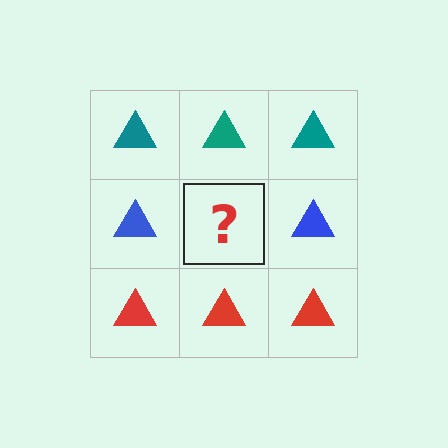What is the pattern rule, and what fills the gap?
The rule is that each row has a consistent color. The gap should be filled with a blue triangle.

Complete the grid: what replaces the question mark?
The question mark should be replaced with a blue triangle.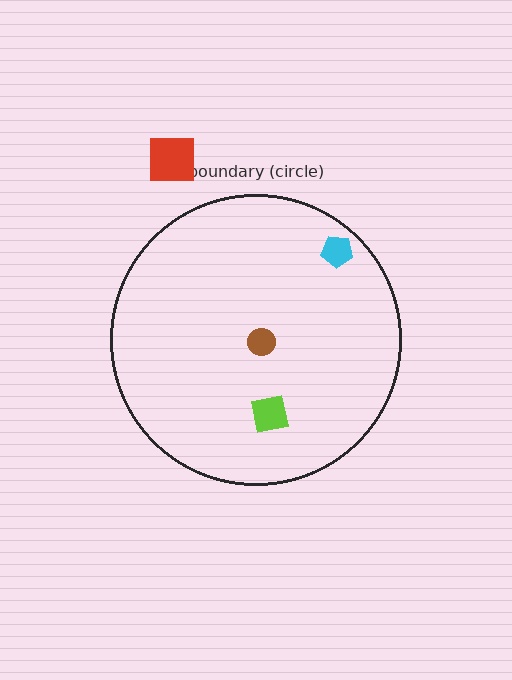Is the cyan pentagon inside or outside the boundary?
Inside.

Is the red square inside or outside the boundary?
Outside.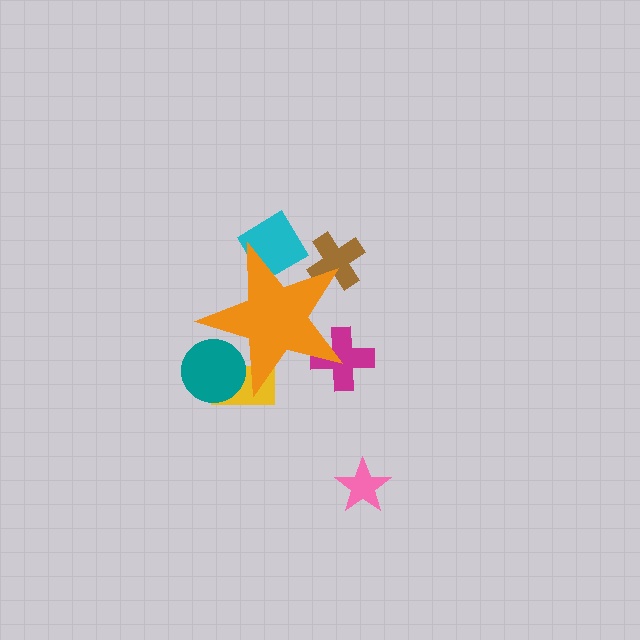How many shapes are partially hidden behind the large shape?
5 shapes are partially hidden.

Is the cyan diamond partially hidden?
Yes, the cyan diamond is partially hidden behind the orange star.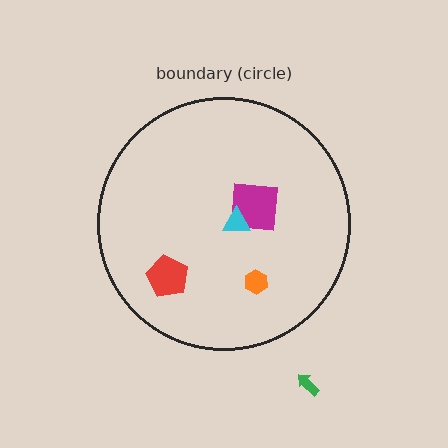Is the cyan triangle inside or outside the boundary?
Inside.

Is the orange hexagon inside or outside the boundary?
Inside.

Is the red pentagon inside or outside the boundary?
Inside.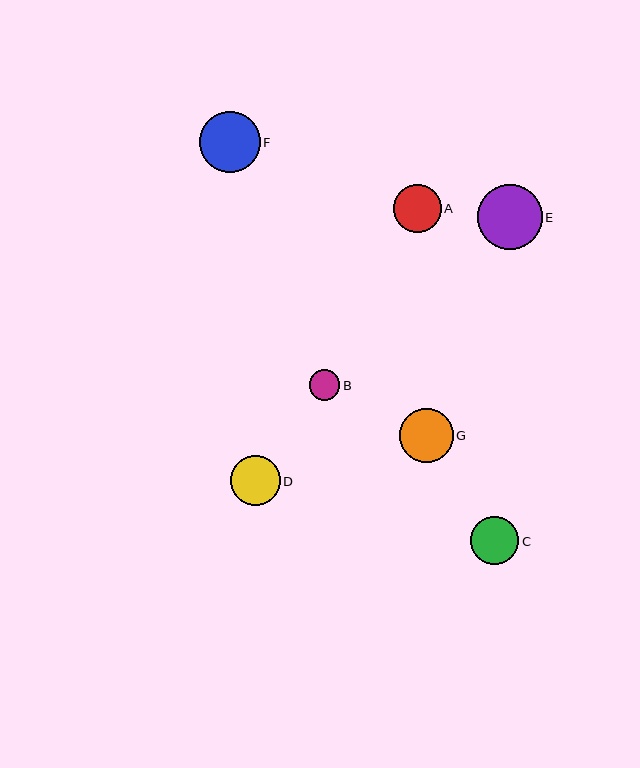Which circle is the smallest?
Circle B is the smallest with a size of approximately 31 pixels.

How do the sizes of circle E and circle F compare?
Circle E and circle F are approximately the same size.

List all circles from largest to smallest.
From largest to smallest: E, F, G, D, A, C, B.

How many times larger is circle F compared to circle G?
Circle F is approximately 1.1 times the size of circle G.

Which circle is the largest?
Circle E is the largest with a size of approximately 65 pixels.